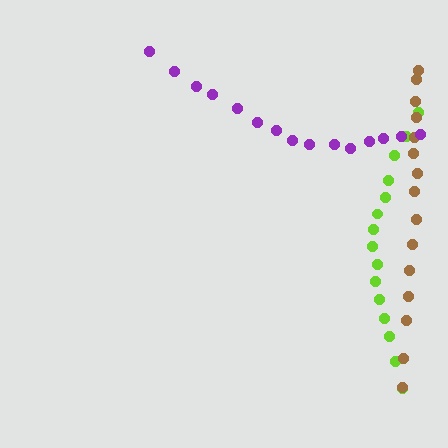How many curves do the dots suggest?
There are 3 distinct paths.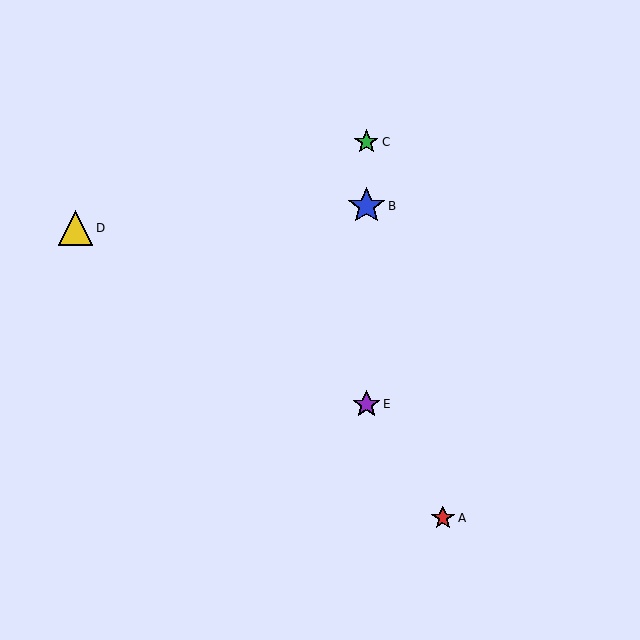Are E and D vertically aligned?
No, E is at x≈366 and D is at x≈75.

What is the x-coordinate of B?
Object B is at x≈366.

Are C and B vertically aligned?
Yes, both are at x≈366.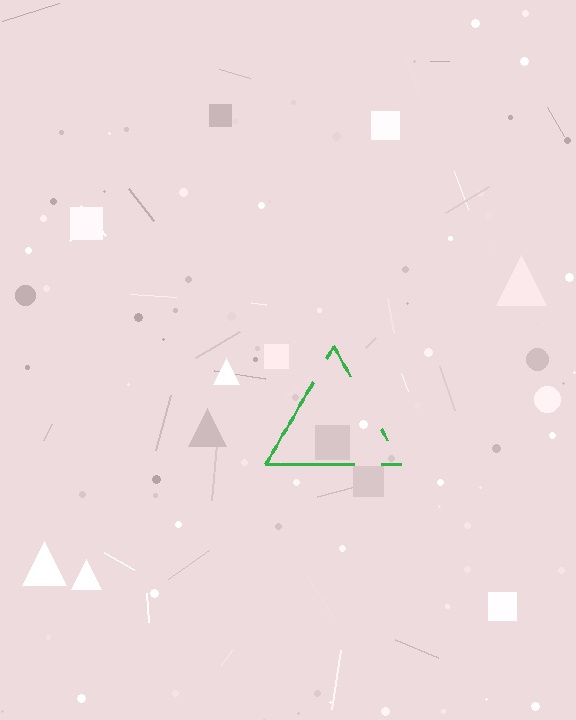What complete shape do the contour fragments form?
The contour fragments form a triangle.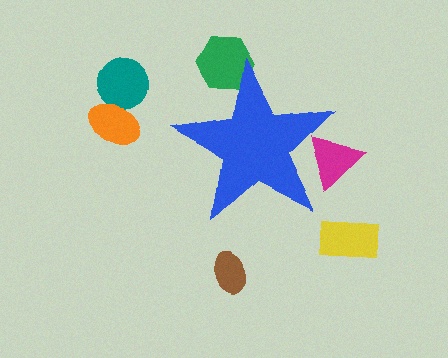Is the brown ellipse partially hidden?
No, the brown ellipse is fully visible.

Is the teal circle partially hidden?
No, the teal circle is fully visible.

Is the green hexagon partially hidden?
Yes, the green hexagon is partially hidden behind the blue star.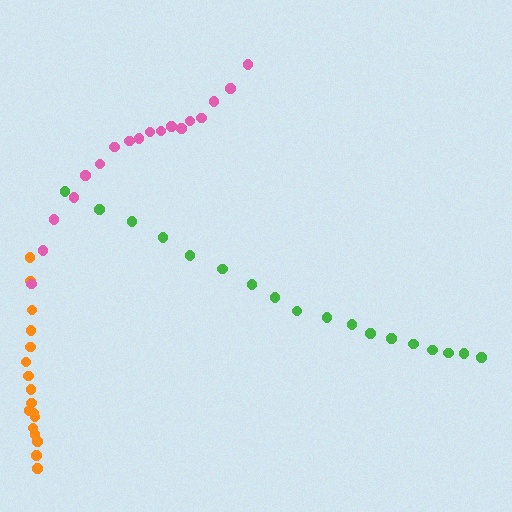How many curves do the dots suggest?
There are 3 distinct paths.